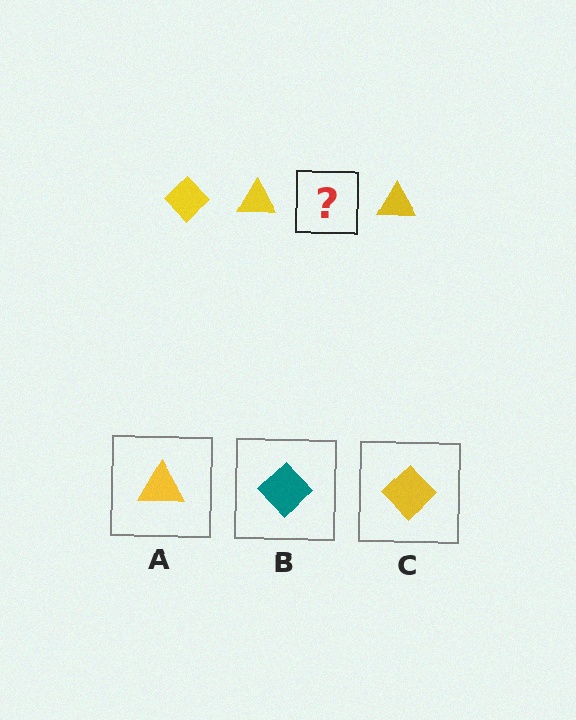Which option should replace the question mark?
Option C.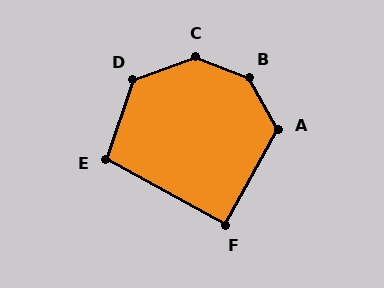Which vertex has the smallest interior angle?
F, at approximately 91 degrees.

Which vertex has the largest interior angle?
B, at approximately 141 degrees.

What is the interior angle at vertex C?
Approximately 138 degrees (obtuse).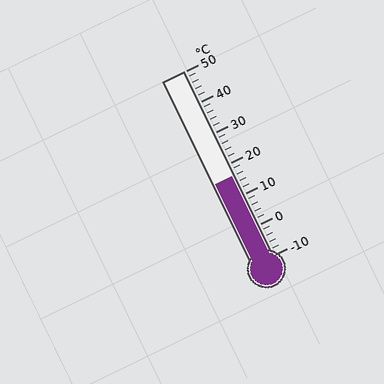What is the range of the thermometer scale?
The thermometer scale ranges from -10°C to 50°C.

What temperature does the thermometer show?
The thermometer shows approximately 16°C.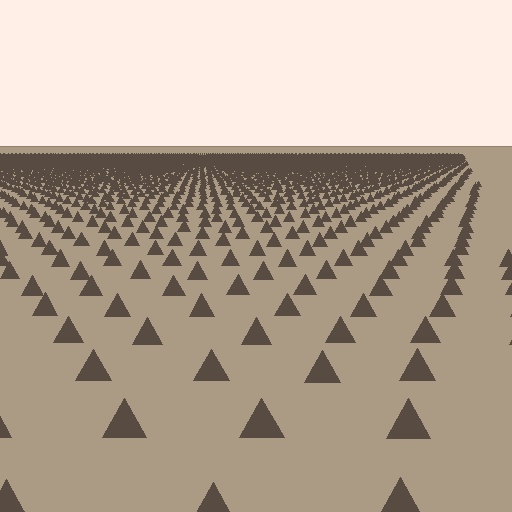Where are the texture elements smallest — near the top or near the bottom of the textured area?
Near the top.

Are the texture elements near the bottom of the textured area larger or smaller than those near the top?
Larger. Near the bottom, elements are closer to the viewer and appear at a bigger on-screen size.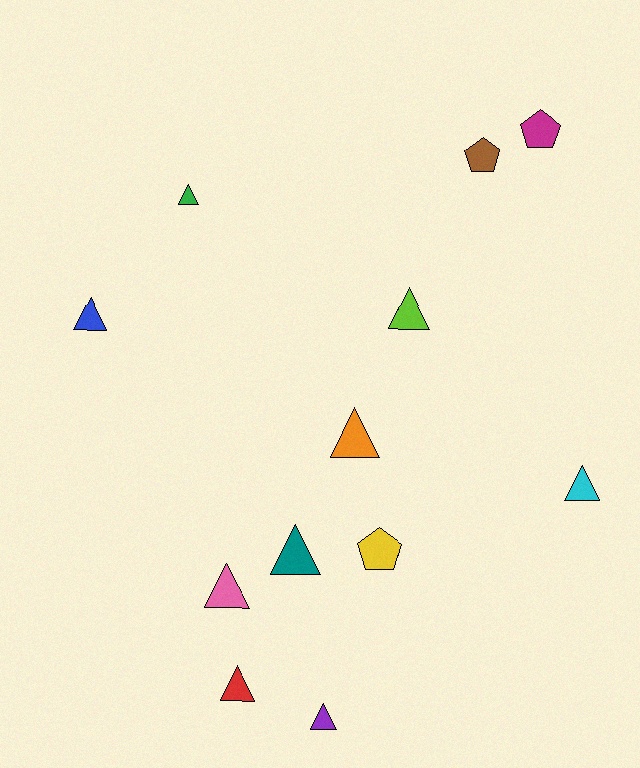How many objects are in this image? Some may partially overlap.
There are 12 objects.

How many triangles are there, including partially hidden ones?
There are 9 triangles.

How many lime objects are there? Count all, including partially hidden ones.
There is 1 lime object.